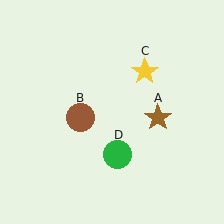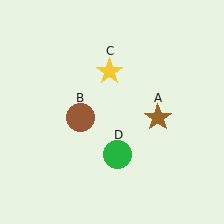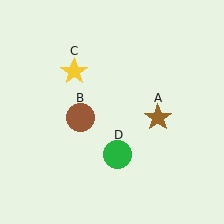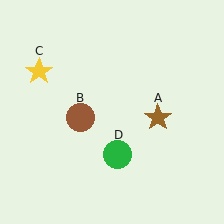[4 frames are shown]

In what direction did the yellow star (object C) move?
The yellow star (object C) moved left.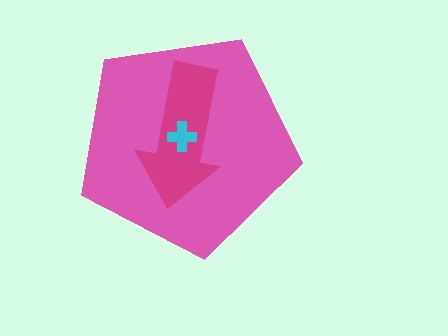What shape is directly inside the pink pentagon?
The magenta arrow.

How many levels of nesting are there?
3.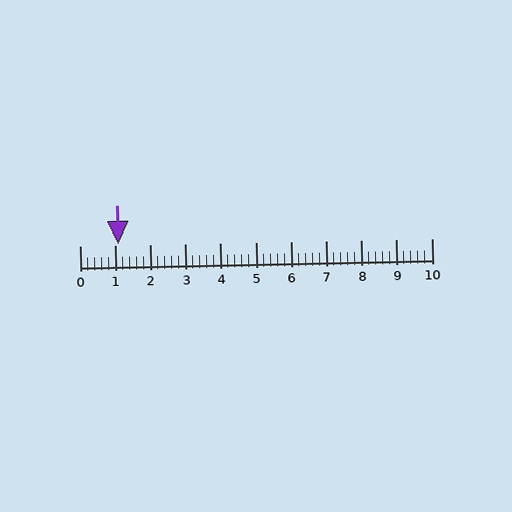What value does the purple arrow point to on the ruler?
The purple arrow points to approximately 1.1.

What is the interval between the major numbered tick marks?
The major tick marks are spaced 1 units apart.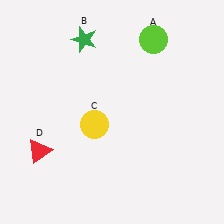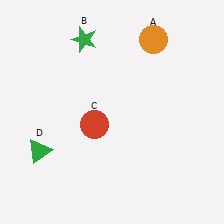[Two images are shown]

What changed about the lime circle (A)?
In Image 1, A is lime. In Image 2, it changed to orange.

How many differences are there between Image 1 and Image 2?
There are 3 differences between the two images.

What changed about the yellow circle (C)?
In Image 1, C is yellow. In Image 2, it changed to red.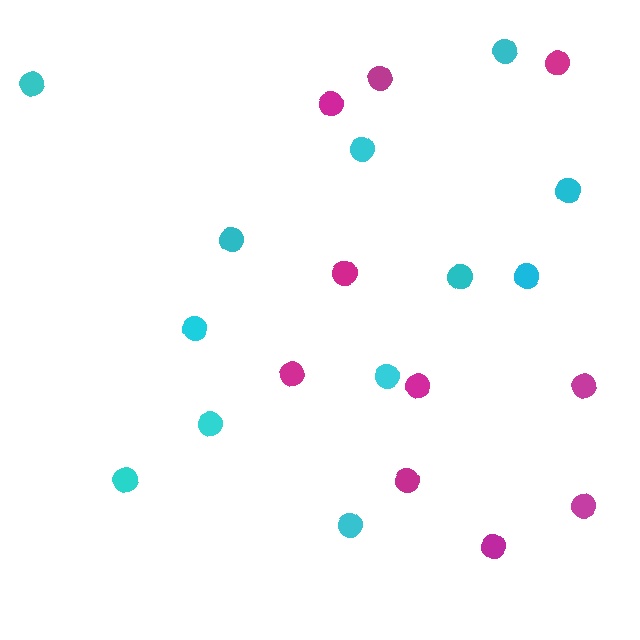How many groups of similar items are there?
There are 2 groups: one group of cyan circles (12) and one group of magenta circles (10).